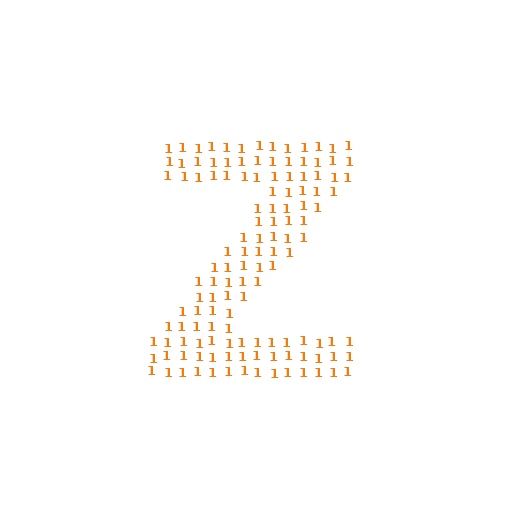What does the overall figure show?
The overall figure shows the letter Z.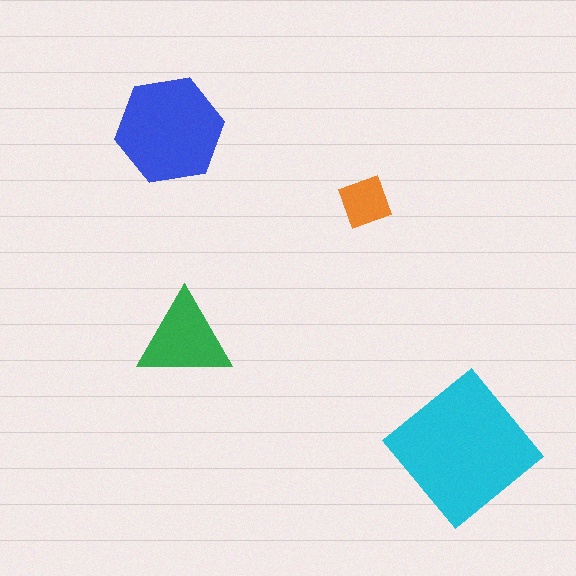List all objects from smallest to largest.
The orange diamond, the green triangle, the blue hexagon, the cyan diamond.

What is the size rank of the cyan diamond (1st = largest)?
1st.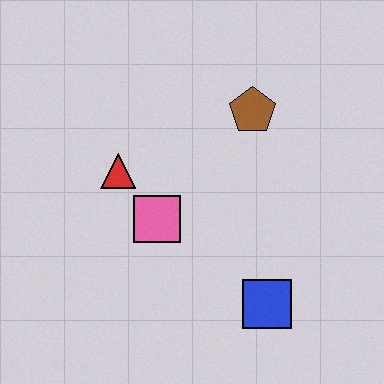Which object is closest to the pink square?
The red triangle is closest to the pink square.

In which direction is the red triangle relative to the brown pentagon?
The red triangle is to the left of the brown pentagon.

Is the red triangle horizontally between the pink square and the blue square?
No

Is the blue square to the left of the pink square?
No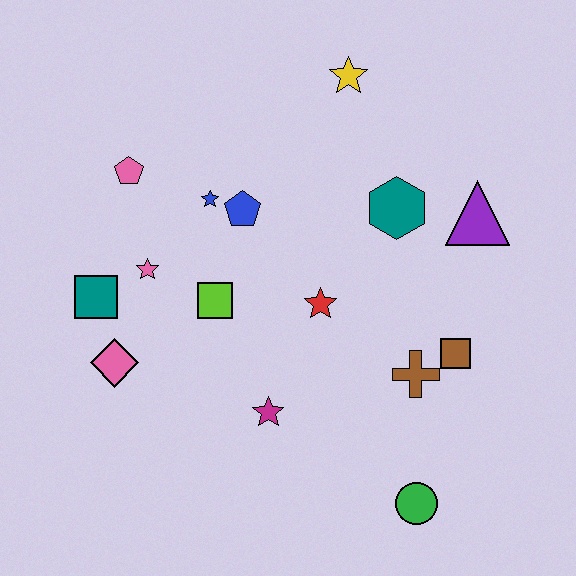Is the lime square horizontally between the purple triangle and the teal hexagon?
No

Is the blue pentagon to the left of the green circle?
Yes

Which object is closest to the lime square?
The pink star is closest to the lime square.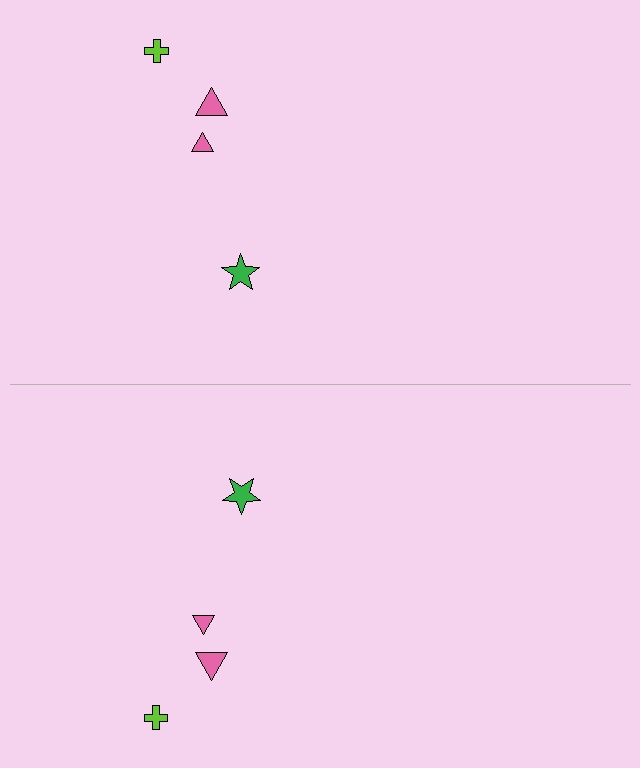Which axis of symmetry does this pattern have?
The pattern has a horizontal axis of symmetry running through the center of the image.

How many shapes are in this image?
There are 8 shapes in this image.